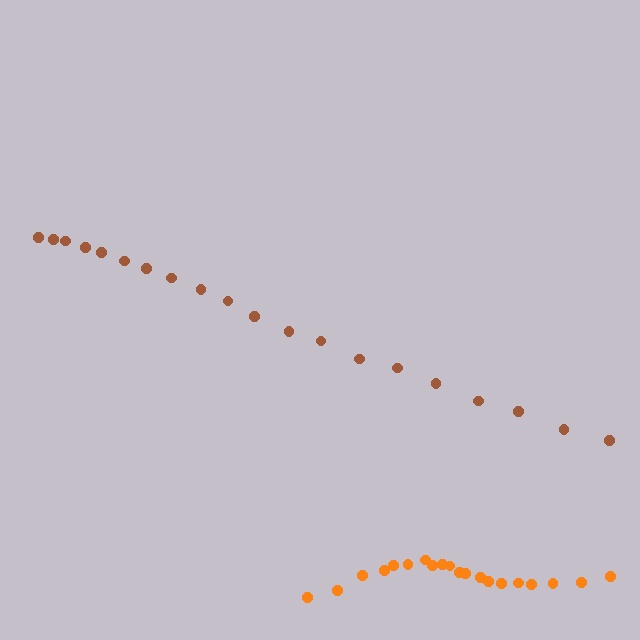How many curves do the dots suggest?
There are 2 distinct paths.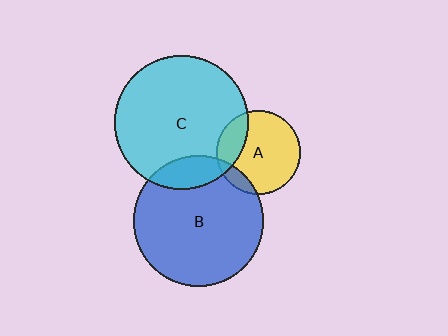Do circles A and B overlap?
Yes.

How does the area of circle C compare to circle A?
Approximately 2.5 times.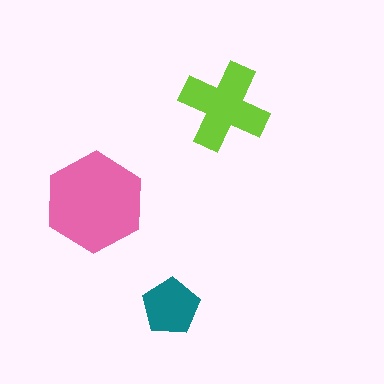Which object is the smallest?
The teal pentagon.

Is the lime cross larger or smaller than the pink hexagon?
Smaller.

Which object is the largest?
The pink hexagon.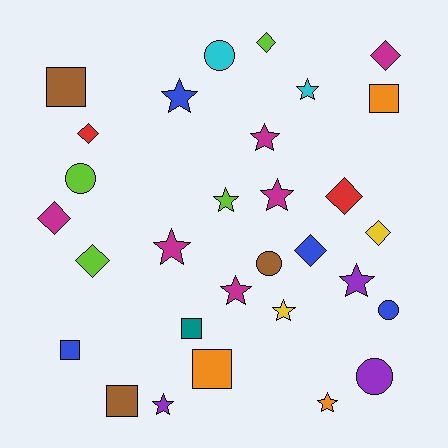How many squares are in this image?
There are 6 squares.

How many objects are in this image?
There are 30 objects.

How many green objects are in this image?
There are no green objects.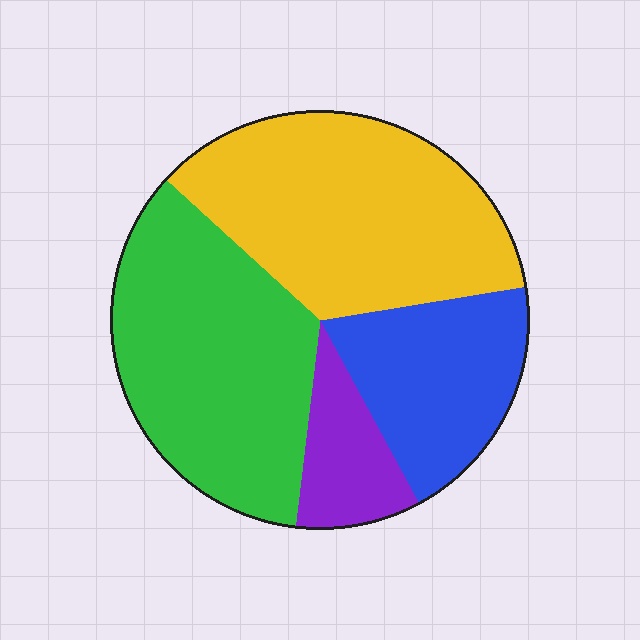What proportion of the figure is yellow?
Yellow covers about 35% of the figure.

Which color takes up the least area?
Purple, at roughly 10%.